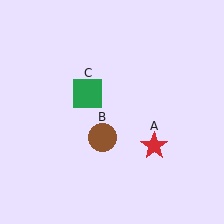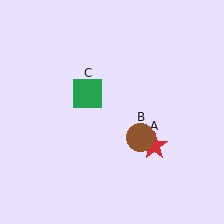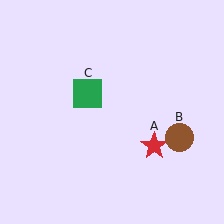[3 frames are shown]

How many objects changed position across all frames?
1 object changed position: brown circle (object B).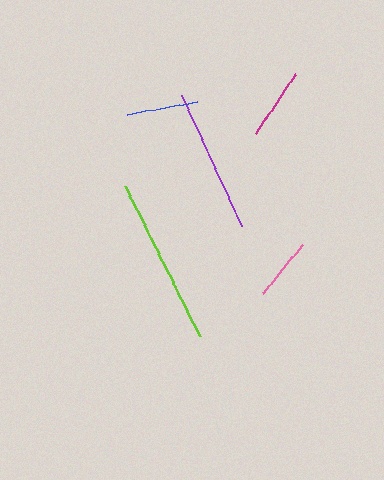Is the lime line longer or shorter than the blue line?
The lime line is longer than the blue line.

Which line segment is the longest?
The lime line is the longest at approximately 168 pixels.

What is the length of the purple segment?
The purple segment is approximately 144 pixels long.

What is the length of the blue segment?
The blue segment is approximately 70 pixels long.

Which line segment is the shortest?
The pink line is the shortest at approximately 63 pixels.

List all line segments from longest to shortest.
From longest to shortest: lime, purple, magenta, blue, pink.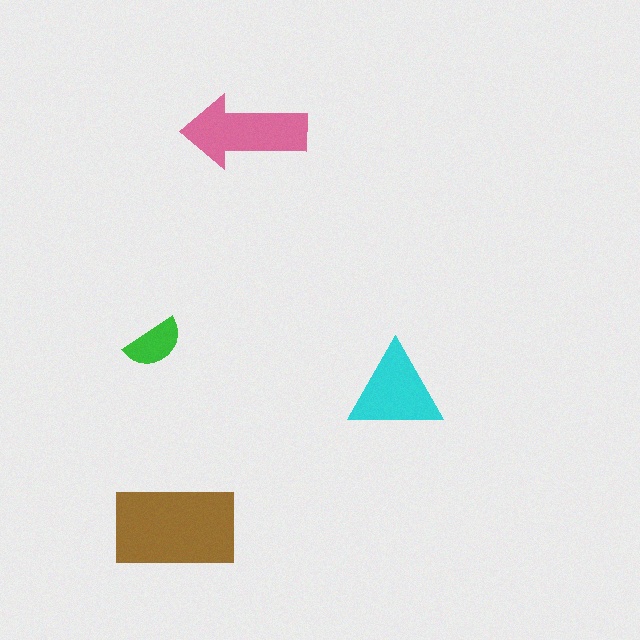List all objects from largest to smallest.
The brown rectangle, the pink arrow, the cyan triangle, the green semicircle.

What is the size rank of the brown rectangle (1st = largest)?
1st.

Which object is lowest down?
The brown rectangle is bottommost.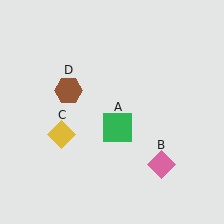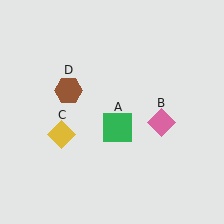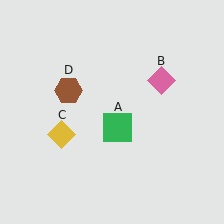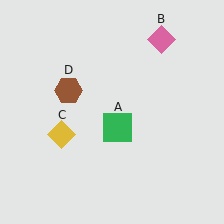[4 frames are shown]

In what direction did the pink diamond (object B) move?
The pink diamond (object B) moved up.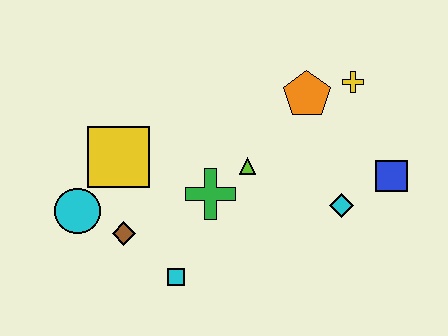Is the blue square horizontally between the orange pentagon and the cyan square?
No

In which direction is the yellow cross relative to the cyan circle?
The yellow cross is to the right of the cyan circle.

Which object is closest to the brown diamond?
The cyan circle is closest to the brown diamond.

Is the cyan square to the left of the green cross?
Yes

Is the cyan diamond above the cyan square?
Yes